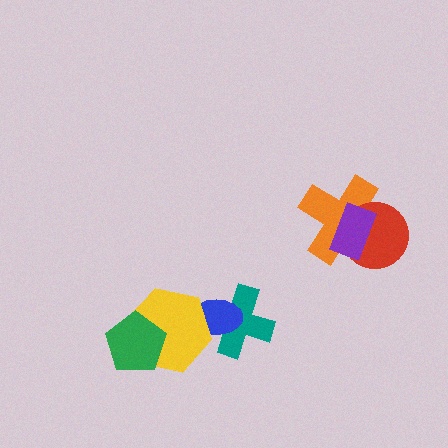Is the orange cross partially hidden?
Yes, it is partially covered by another shape.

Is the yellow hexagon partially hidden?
Yes, it is partially covered by another shape.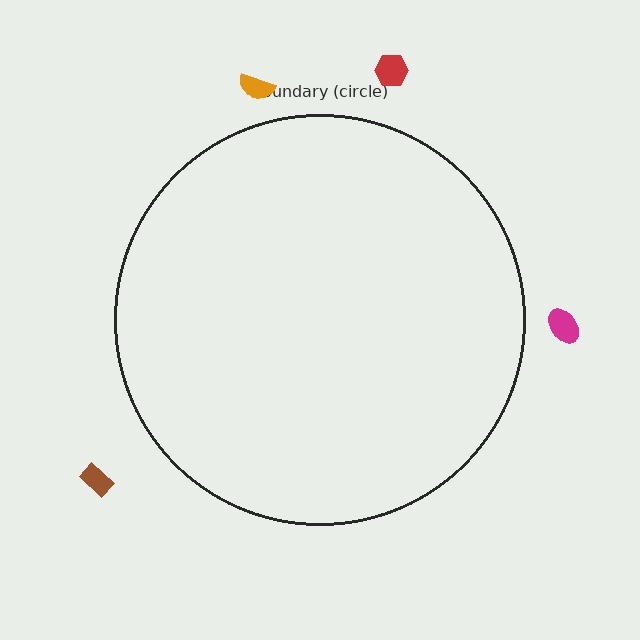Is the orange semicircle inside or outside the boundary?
Outside.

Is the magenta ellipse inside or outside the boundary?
Outside.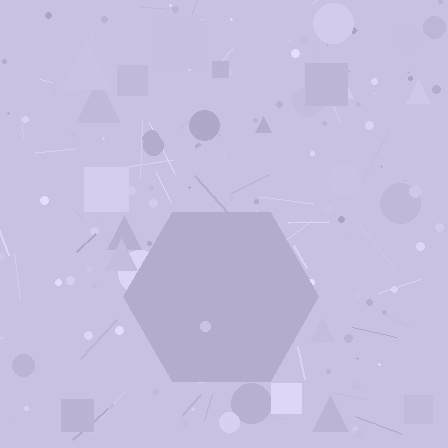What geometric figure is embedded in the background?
A hexagon is embedded in the background.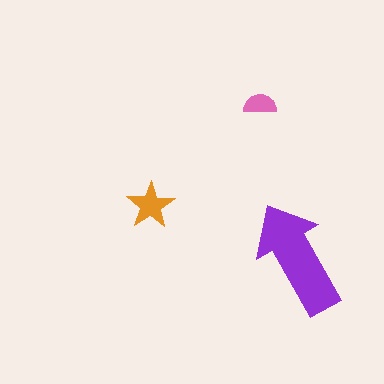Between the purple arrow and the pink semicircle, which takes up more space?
The purple arrow.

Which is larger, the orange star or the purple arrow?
The purple arrow.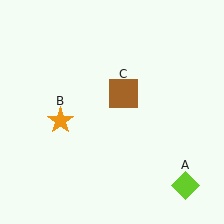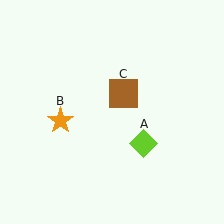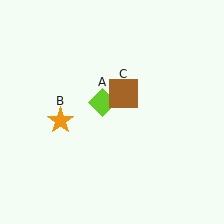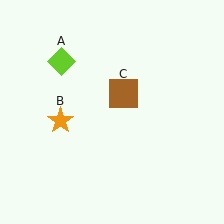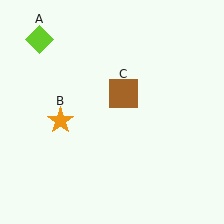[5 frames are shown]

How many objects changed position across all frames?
1 object changed position: lime diamond (object A).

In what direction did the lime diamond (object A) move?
The lime diamond (object A) moved up and to the left.